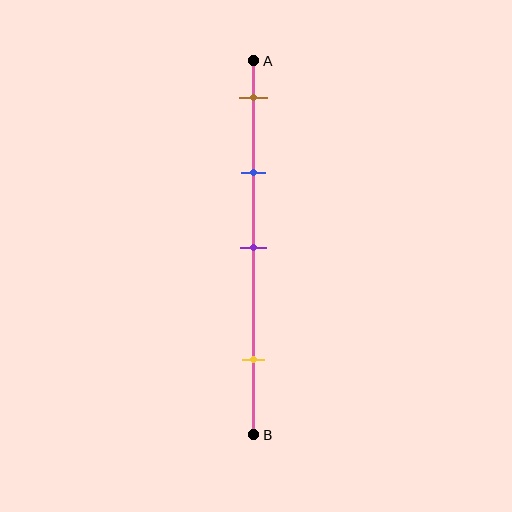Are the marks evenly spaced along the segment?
No, the marks are not evenly spaced.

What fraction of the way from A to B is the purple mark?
The purple mark is approximately 50% (0.5) of the way from A to B.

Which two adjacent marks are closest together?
The brown and blue marks are the closest adjacent pair.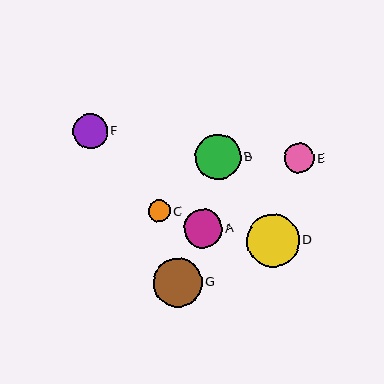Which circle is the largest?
Circle D is the largest with a size of approximately 53 pixels.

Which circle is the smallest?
Circle C is the smallest with a size of approximately 22 pixels.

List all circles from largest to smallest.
From largest to smallest: D, G, B, A, F, E, C.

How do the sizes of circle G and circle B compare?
Circle G and circle B are approximately the same size.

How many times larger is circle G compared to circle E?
Circle G is approximately 1.6 times the size of circle E.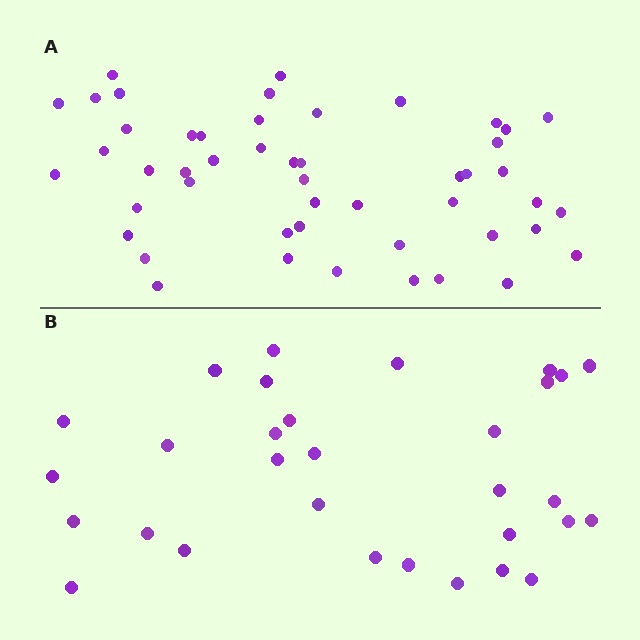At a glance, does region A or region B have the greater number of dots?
Region A (the top region) has more dots.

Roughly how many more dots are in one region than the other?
Region A has approximately 20 more dots than region B.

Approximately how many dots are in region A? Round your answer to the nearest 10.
About 50 dots. (The exact count is 49, which rounds to 50.)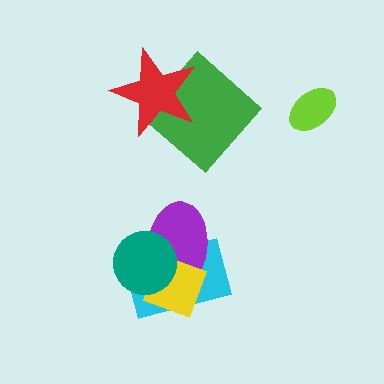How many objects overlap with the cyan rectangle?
3 objects overlap with the cyan rectangle.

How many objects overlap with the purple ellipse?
3 objects overlap with the purple ellipse.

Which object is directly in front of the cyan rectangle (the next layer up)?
The purple ellipse is directly in front of the cyan rectangle.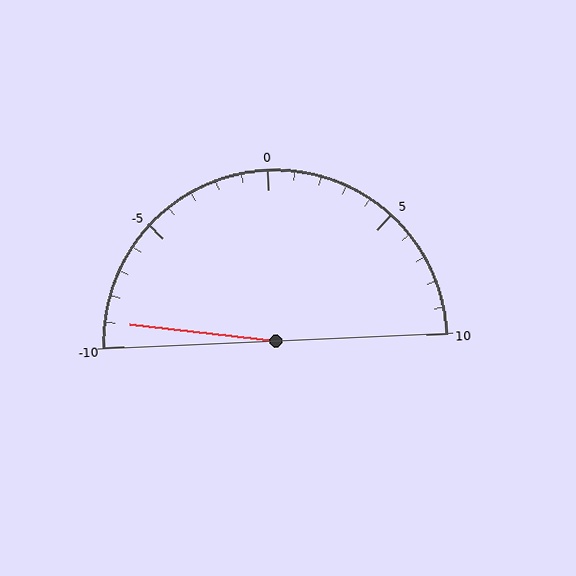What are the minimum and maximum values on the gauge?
The gauge ranges from -10 to 10.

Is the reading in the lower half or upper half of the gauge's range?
The reading is in the lower half of the range (-10 to 10).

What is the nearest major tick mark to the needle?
The nearest major tick mark is -10.